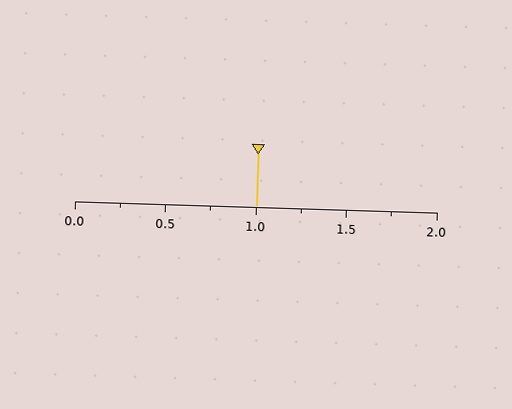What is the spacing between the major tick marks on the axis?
The major ticks are spaced 0.5 apart.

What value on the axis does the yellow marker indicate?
The marker indicates approximately 1.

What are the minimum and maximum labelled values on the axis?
The axis runs from 0.0 to 2.0.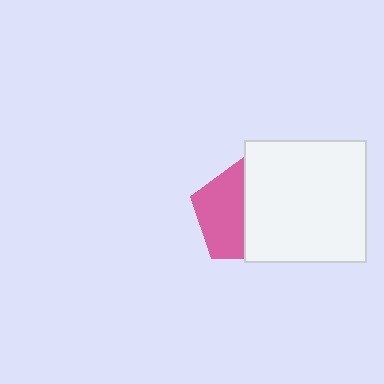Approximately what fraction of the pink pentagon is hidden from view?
Roughly 50% of the pink pentagon is hidden behind the white square.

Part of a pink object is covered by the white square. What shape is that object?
It is a pentagon.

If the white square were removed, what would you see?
You would see the complete pink pentagon.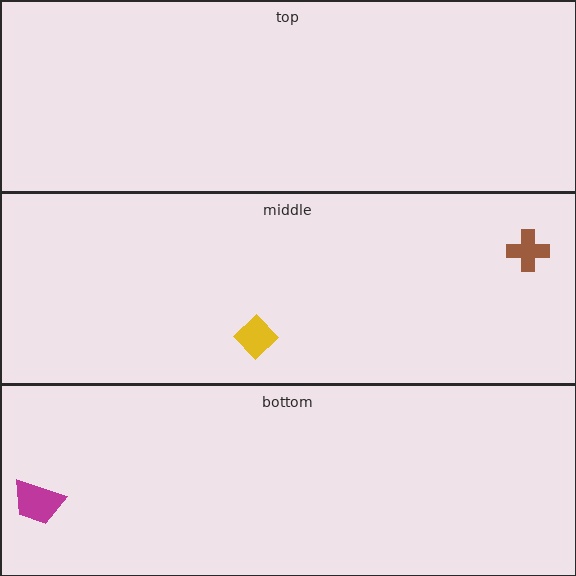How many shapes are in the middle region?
2.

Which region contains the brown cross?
The middle region.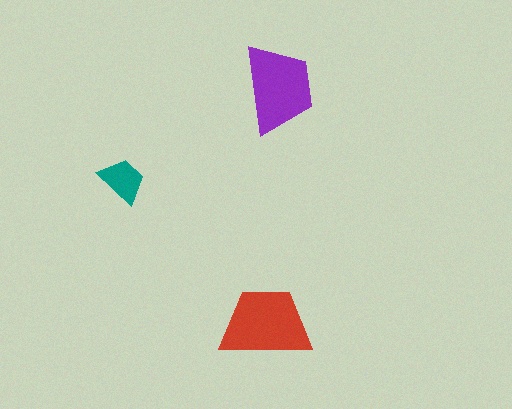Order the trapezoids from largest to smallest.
the red one, the purple one, the teal one.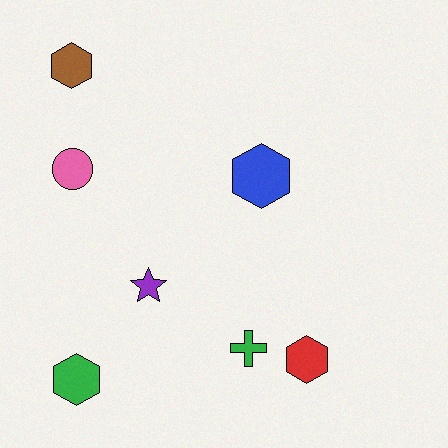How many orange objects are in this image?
There are no orange objects.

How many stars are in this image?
There is 1 star.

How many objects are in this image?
There are 7 objects.